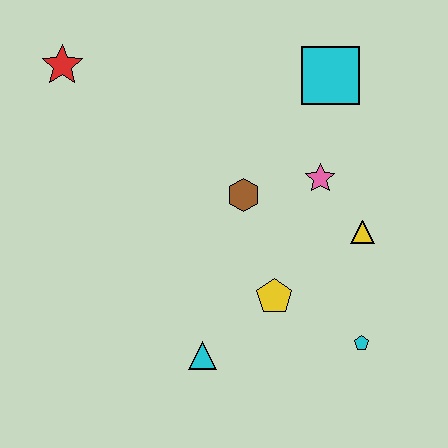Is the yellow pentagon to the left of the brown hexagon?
No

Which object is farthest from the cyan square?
The cyan triangle is farthest from the cyan square.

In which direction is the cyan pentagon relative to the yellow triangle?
The cyan pentagon is below the yellow triangle.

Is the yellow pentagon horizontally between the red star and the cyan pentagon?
Yes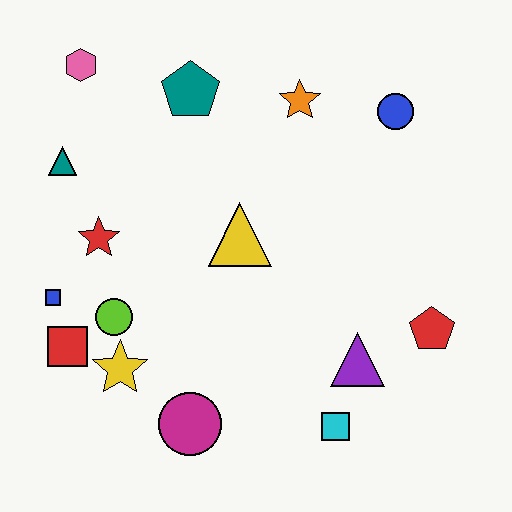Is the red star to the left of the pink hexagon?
No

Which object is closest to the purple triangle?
The cyan square is closest to the purple triangle.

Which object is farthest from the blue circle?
The red square is farthest from the blue circle.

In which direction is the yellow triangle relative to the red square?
The yellow triangle is to the right of the red square.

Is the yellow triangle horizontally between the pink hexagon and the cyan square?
Yes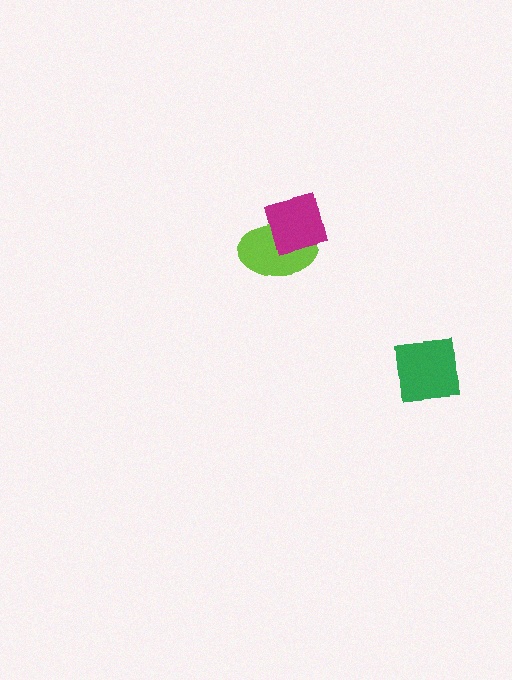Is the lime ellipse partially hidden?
Yes, it is partially covered by another shape.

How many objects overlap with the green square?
0 objects overlap with the green square.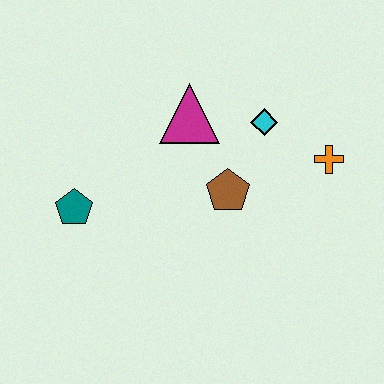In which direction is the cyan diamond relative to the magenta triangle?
The cyan diamond is to the right of the magenta triangle.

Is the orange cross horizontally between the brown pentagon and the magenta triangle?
No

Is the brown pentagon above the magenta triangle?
No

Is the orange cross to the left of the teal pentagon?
No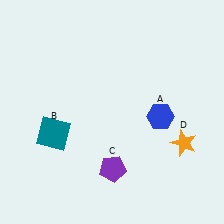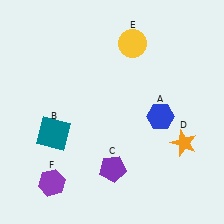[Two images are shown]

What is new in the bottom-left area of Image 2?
A purple hexagon (F) was added in the bottom-left area of Image 2.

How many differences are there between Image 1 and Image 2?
There are 2 differences between the two images.